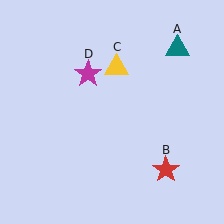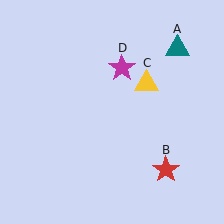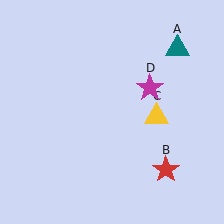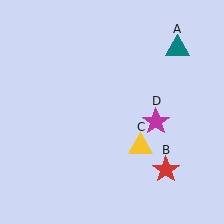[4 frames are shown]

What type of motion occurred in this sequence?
The yellow triangle (object C), magenta star (object D) rotated clockwise around the center of the scene.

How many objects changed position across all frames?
2 objects changed position: yellow triangle (object C), magenta star (object D).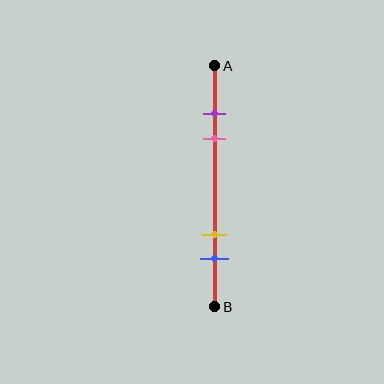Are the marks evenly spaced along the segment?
No, the marks are not evenly spaced.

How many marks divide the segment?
There are 4 marks dividing the segment.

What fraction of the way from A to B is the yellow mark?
The yellow mark is approximately 70% (0.7) of the way from A to B.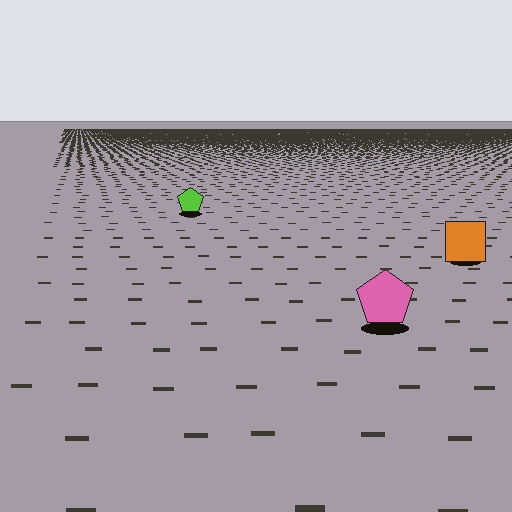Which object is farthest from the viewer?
The lime pentagon is farthest from the viewer. It appears smaller and the ground texture around it is denser.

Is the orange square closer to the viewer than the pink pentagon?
No. The pink pentagon is closer — you can tell from the texture gradient: the ground texture is coarser near it.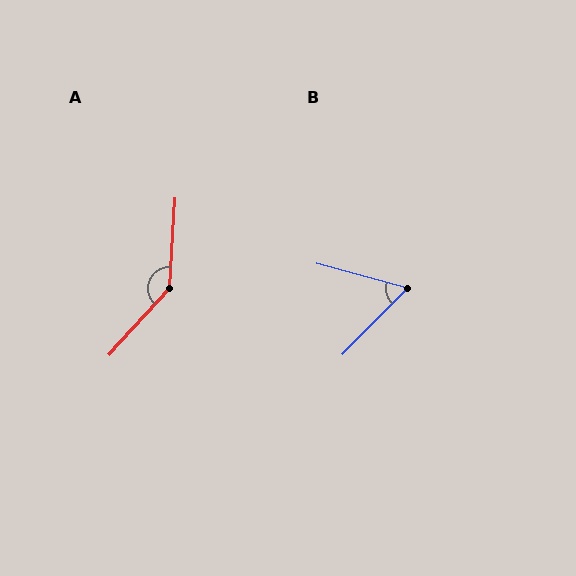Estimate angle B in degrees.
Approximately 61 degrees.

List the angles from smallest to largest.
B (61°), A (141°).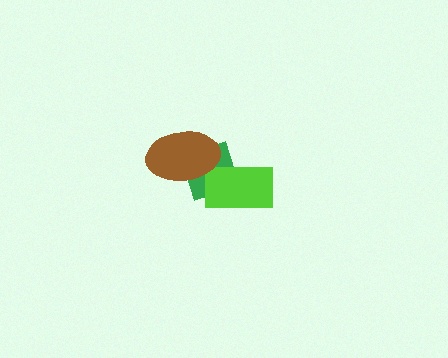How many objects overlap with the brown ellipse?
1 object overlaps with the brown ellipse.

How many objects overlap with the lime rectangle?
1 object overlaps with the lime rectangle.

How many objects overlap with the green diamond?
2 objects overlap with the green diamond.